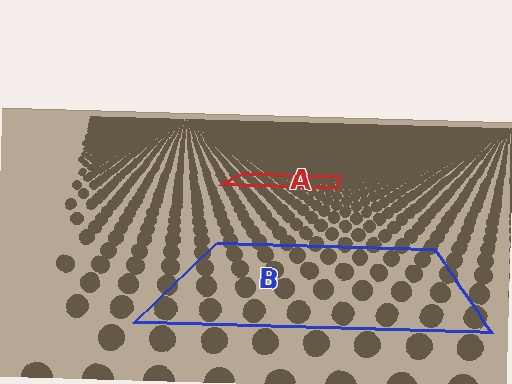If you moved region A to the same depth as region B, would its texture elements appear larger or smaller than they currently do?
They would appear larger. At a closer depth, the same texture elements are projected at a bigger on-screen size.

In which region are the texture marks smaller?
The texture marks are smaller in region A, because it is farther away.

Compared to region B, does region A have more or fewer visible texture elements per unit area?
Region A has more texture elements per unit area — they are packed more densely because it is farther away.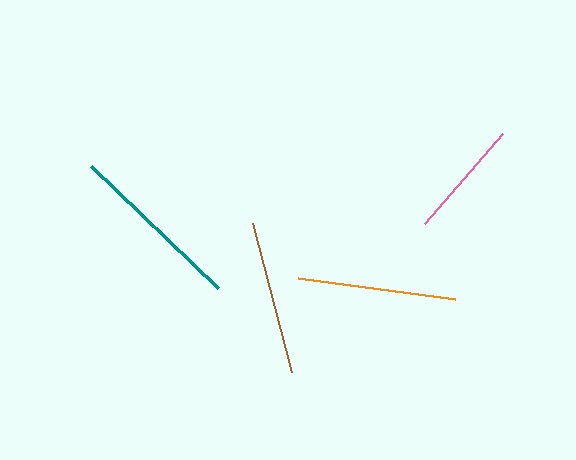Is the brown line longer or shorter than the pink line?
The brown line is longer than the pink line.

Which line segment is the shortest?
The pink line is the shortest at approximately 120 pixels.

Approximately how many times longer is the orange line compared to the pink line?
The orange line is approximately 1.3 times the length of the pink line.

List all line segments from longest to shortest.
From longest to shortest: teal, orange, brown, pink.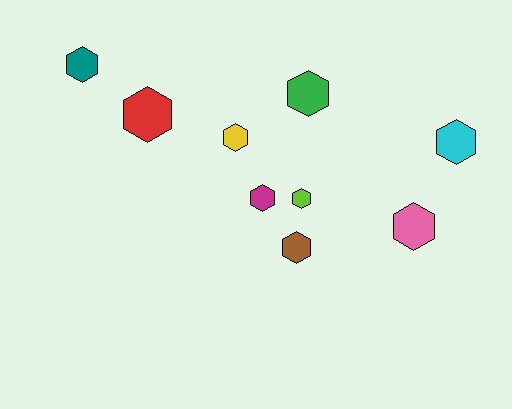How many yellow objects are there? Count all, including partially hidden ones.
There is 1 yellow object.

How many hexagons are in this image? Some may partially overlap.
There are 9 hexagons.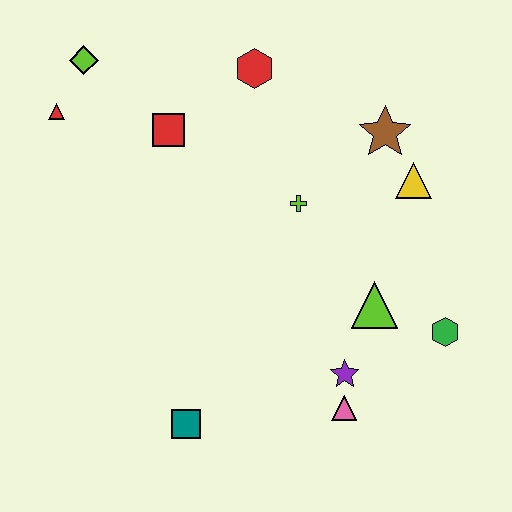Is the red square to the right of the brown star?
No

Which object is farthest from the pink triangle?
The lime diamond is farthest from the pink triangle.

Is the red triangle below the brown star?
No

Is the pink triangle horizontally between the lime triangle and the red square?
Yes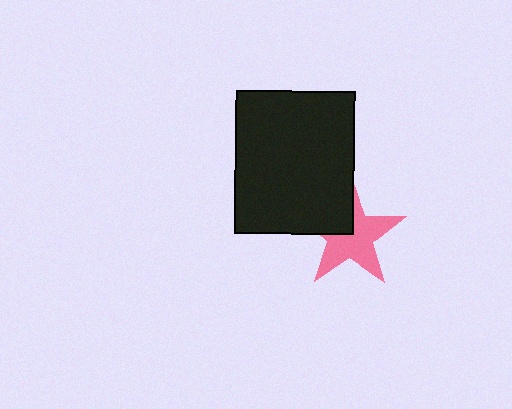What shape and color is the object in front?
The object in front is a black rectangle.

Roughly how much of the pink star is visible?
Most of it is visible (roughly 68%).